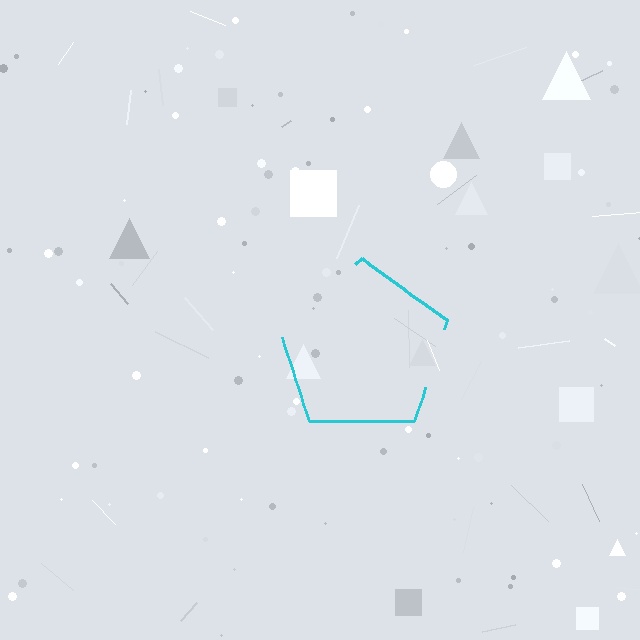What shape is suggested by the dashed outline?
The dashed outline suggests a pentagon.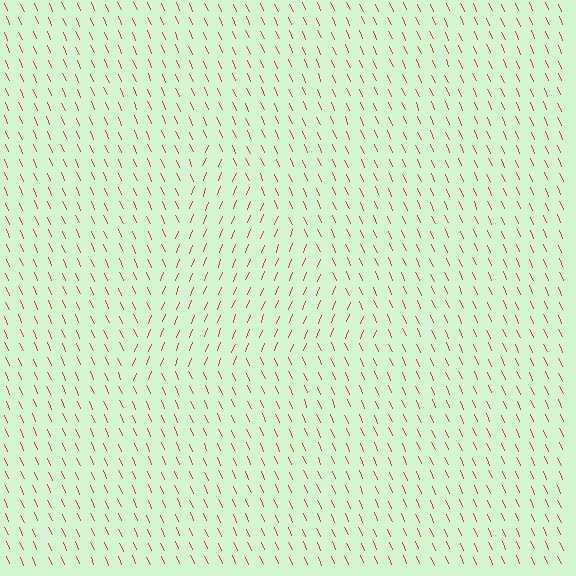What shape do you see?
I see a triangle.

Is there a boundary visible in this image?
Yes, there is a texture boundary formed by a change in line orientation.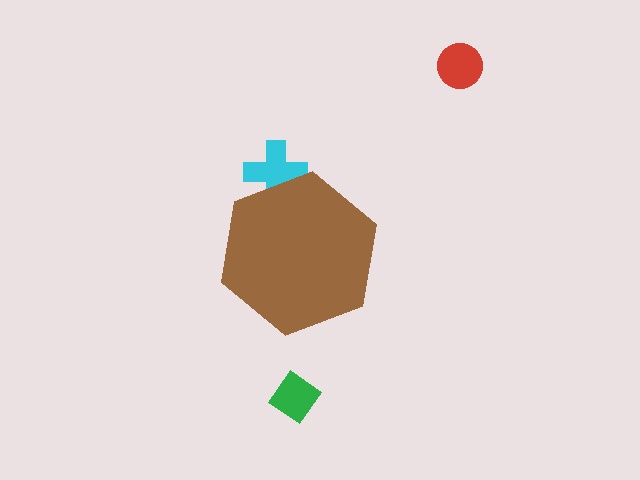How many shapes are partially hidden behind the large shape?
1 shape is partially hidden.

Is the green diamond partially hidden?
No, the green diamond is fully visible.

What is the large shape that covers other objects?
A brown hexagon.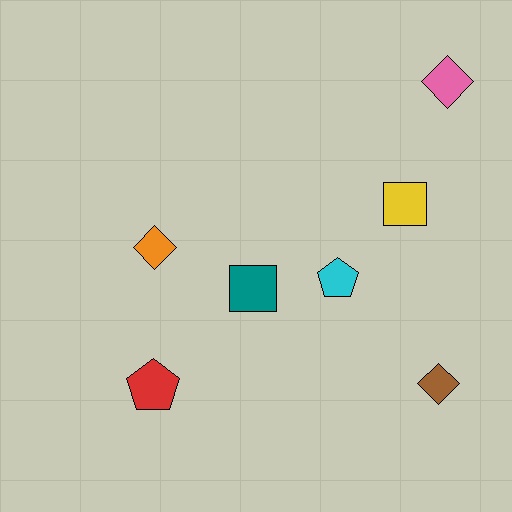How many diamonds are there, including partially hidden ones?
There are 3 diamonds.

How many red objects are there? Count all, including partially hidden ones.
There is 1 red object.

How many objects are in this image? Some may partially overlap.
There are 7 objects.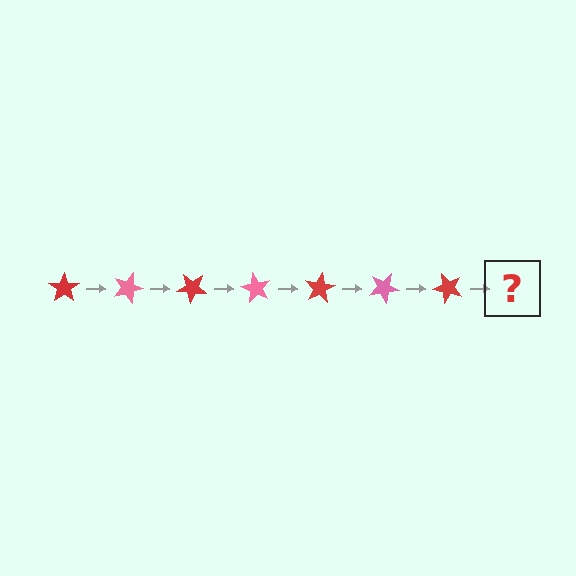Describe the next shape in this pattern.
It should be a pink star, rotated 140 degrees from the start.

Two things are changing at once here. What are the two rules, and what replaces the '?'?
The two rules are that it rotates 20 degrees each step and the color cycles through red and pink. The '?' should be a pink star, rotated 140 degrees from the start.